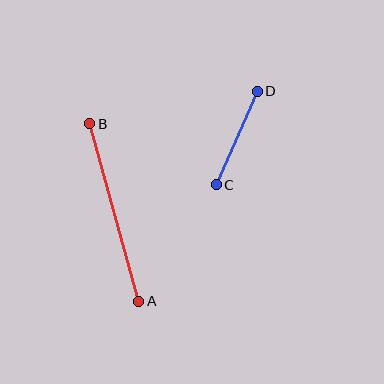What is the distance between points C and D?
The distance is approximately 102 pixels.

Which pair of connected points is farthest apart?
Points A and B are farthest apart.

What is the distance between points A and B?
The distance is approximately 184 pixels.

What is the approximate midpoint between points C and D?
The midpoint is at approximately (237, 138) pixels.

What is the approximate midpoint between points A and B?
The midpoint is at approximately (114, 212) pixels.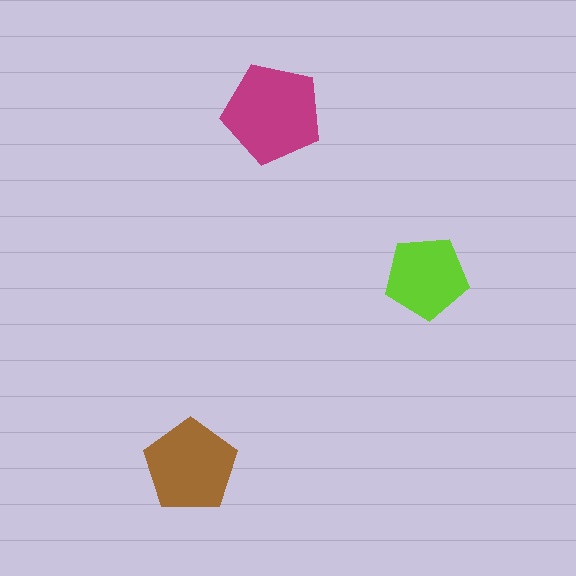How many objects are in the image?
There are 3 objects in the image.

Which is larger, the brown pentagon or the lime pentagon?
The brown one.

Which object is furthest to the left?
The brown pentagon is leftmost.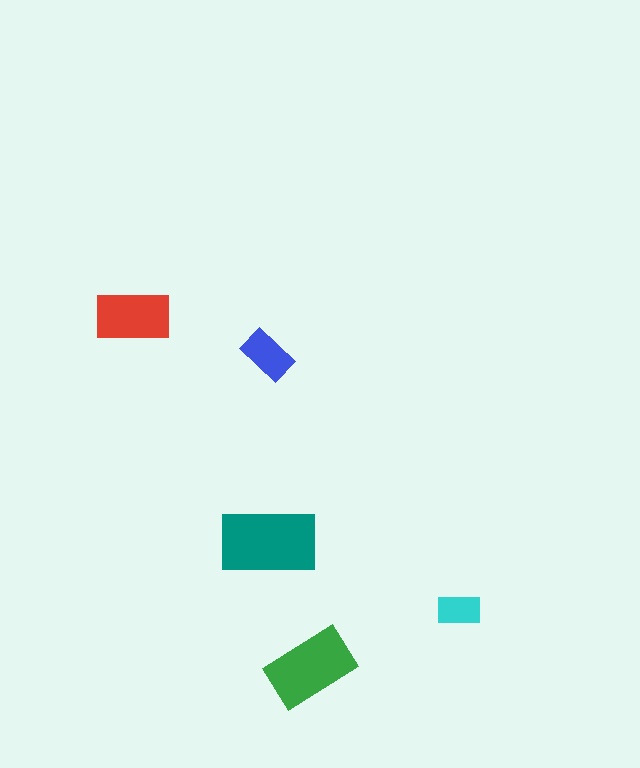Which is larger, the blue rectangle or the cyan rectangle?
The blue one.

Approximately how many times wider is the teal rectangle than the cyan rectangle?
About 2 times wider.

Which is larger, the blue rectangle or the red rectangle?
The red one.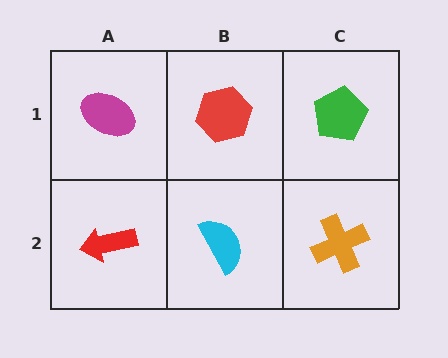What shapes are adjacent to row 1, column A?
A red arrow (row 2, column A), a red hexagon (row 1, column B).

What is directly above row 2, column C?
A green pentagon.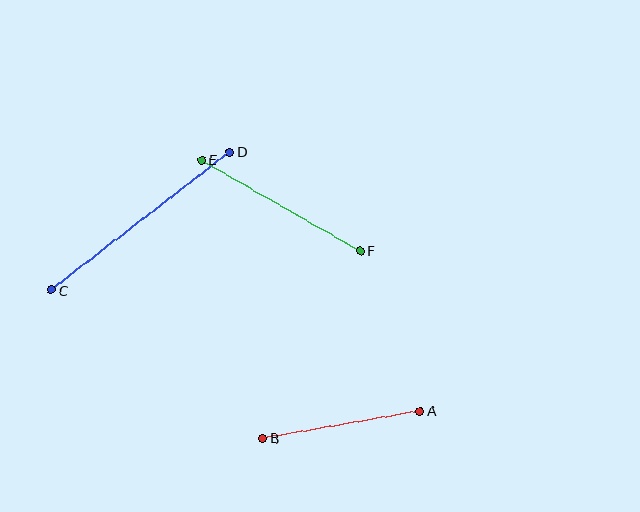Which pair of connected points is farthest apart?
Points C and D are farthest apart.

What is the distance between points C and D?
The distance is approximately 226 pixels.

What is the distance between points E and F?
The distance is approximately 183 pixels.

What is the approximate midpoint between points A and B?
The midpoint is at approximately (342, 425) pixels.